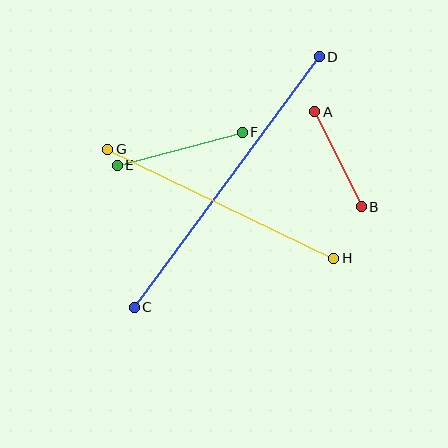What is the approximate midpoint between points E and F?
The midpoint is at approximately (180, 149) pixels.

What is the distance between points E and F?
The distance is approximately 129 pixels.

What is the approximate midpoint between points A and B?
The midpoint is at approximately (338, 159) pixels.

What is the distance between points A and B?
The distance is approximately 106 pixels.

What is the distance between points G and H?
The distance is approximately 251 pixels.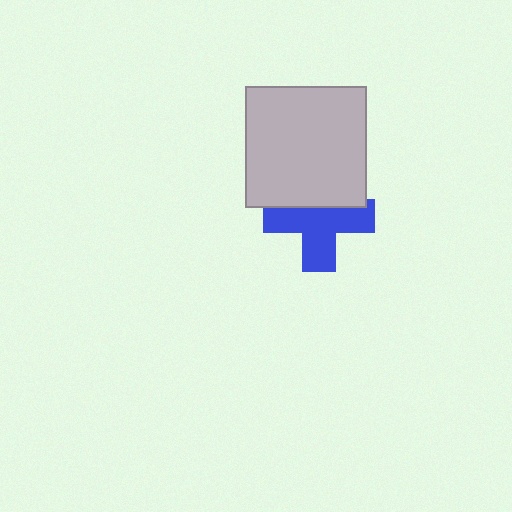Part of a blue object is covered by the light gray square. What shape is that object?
It is a cross.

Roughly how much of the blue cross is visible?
Most of it is visible (roughly 66%).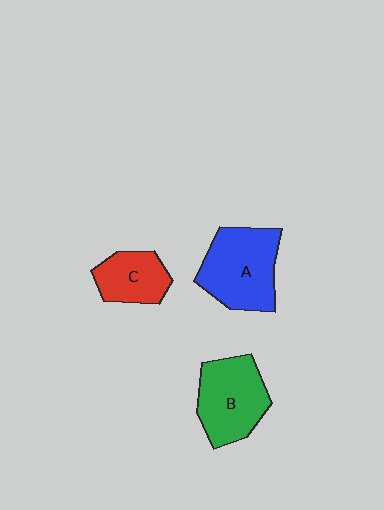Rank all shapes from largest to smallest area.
From largest to smallest: A (blue), B (green), C (red).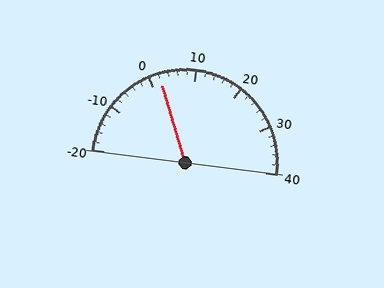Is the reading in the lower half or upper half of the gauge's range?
The reading is in the lower half of the range (-20 to 40).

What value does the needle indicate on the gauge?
The needle indicates approximately 2.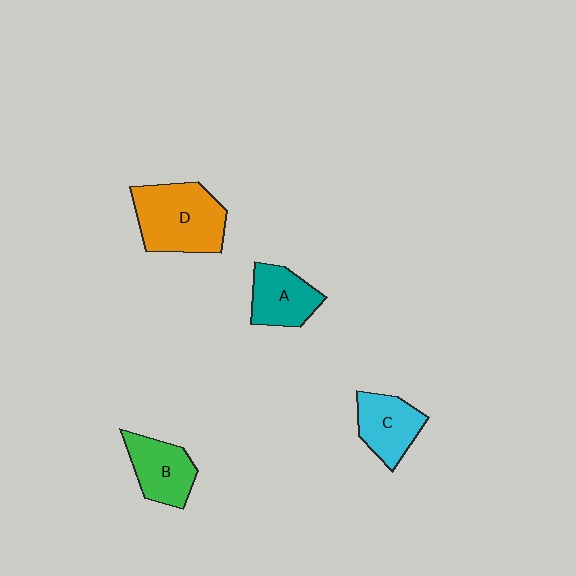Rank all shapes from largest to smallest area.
From largest to smallest: D (orange), B (green), C (cyan), A (teal).